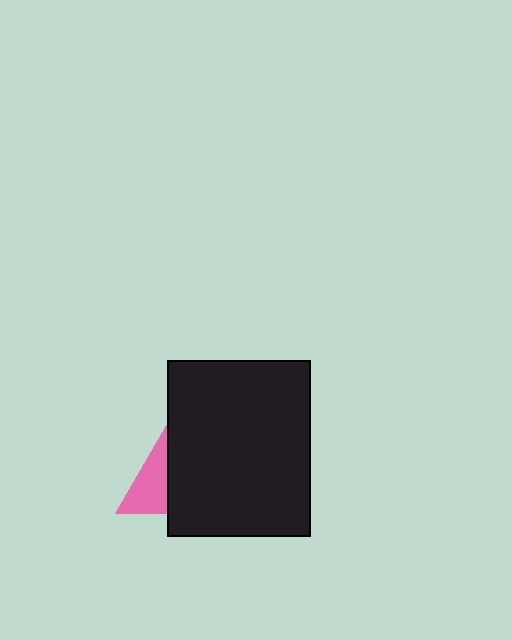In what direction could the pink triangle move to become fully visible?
The pink triangle could move left. That would shift it out from behind the black rectangle entirely.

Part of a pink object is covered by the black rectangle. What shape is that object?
It is a triangle.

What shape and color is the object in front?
The object in front is a black rectangle.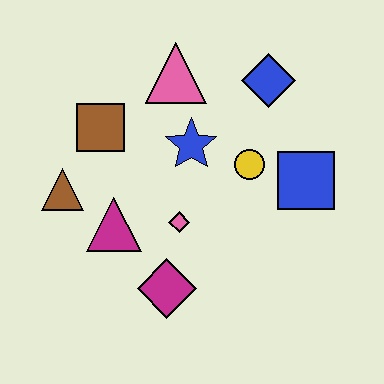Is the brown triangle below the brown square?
Yes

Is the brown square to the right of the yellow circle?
No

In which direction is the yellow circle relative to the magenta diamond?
The yellow circle is above the magenta diamond.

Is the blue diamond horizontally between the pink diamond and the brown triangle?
No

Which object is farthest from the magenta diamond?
The blue diamond is farthest from the magenta diamond.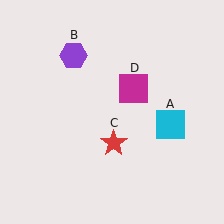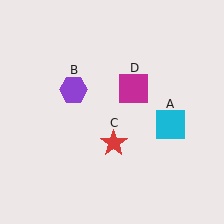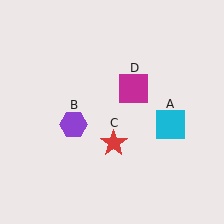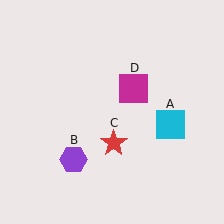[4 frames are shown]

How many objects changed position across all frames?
1 object changed position: purple hexagon (object B).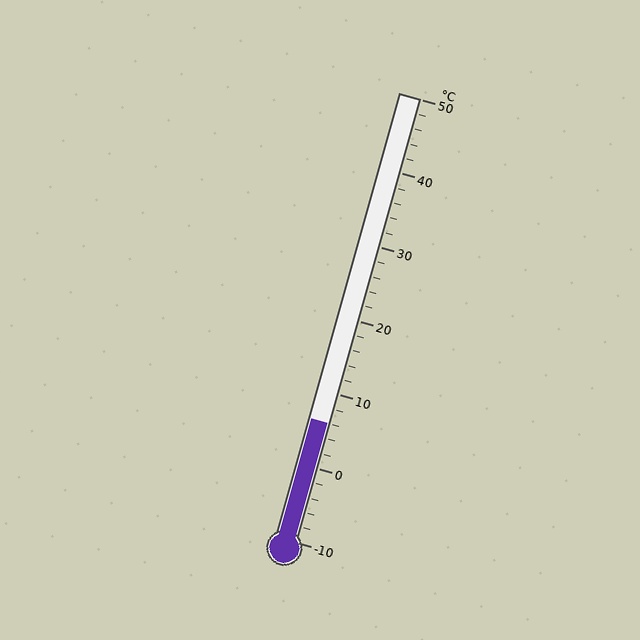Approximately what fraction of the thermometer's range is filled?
The thermometer is filled to approximately 25% of its range.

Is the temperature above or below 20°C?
The temperature is below 20°C.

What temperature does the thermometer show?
The thermometer shows approximately 6°C.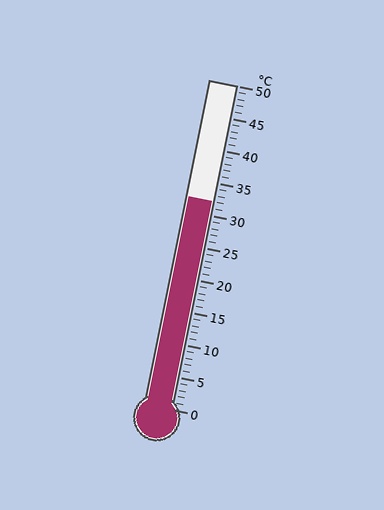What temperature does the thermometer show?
The thermometer shows approximately 32°C.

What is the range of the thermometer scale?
The thermometer scale ranges from 0°C to 50°C.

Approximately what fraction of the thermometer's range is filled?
The thermometer is filled to approximately 65% of its range.